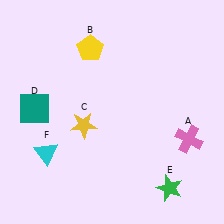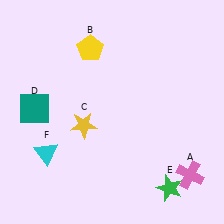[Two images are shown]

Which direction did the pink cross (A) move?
The pink cross (A) moved down.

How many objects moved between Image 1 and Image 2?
1 object moved between the two images.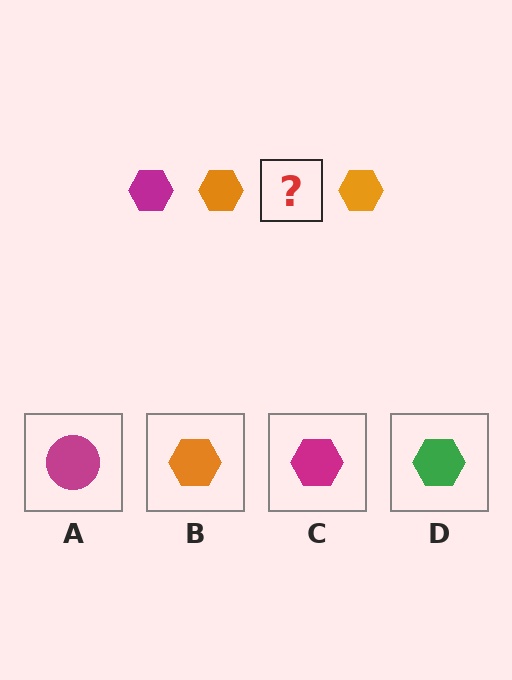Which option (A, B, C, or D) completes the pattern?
C.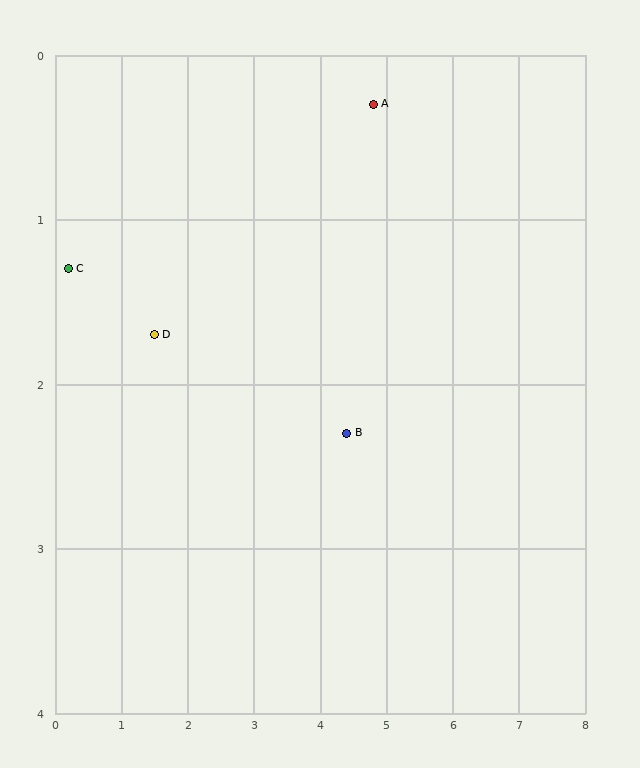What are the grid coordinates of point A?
Point A is at approximately (4.8, 0.3).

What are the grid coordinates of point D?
Point D is at approximately (1.5, 1.7).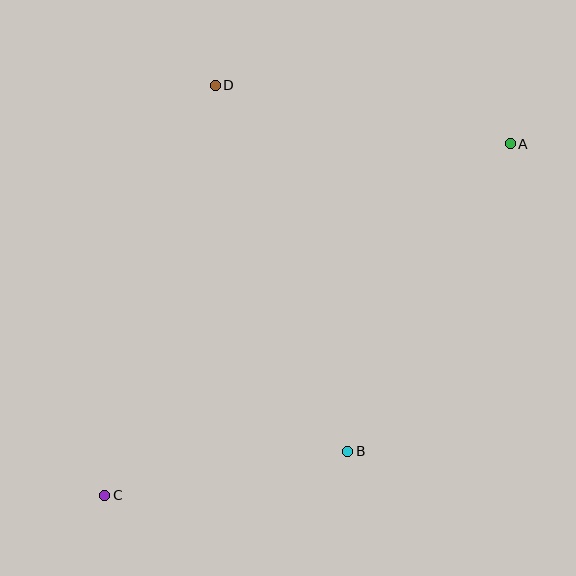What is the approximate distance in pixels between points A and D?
The distance between A and D is approximately 301 pixels.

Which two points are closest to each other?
Points B and C are closest to each other.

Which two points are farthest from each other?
Points A and C are farthest from each other.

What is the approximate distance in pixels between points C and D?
The distance between C and D is approximately 424 pixels.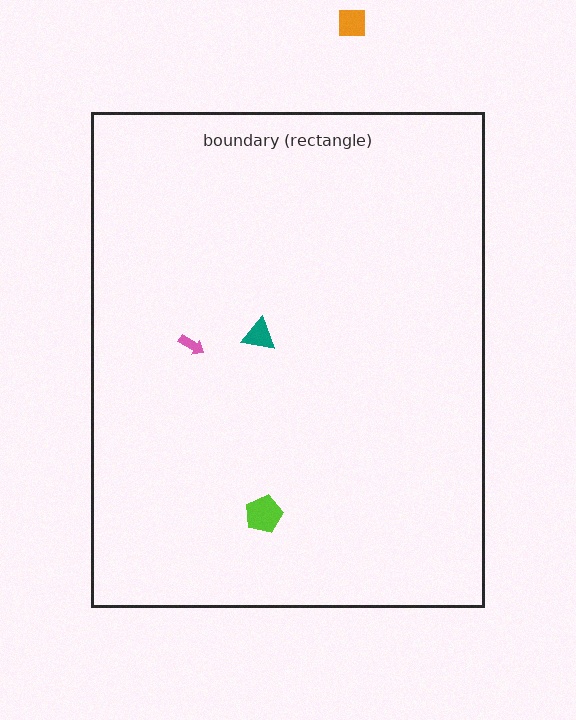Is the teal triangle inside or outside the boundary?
Inside.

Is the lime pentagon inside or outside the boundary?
Inside.